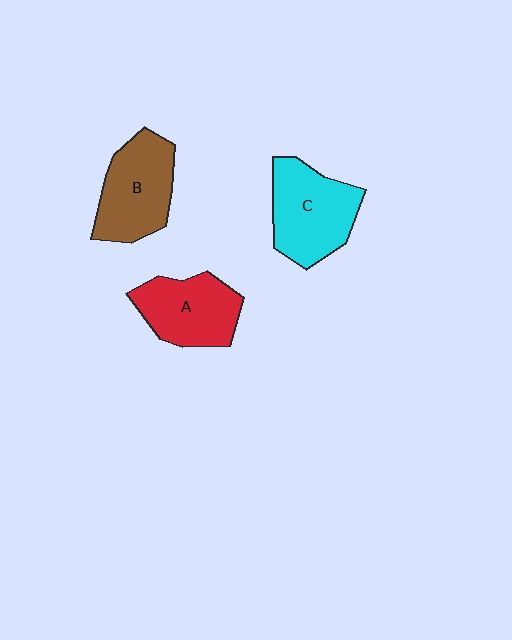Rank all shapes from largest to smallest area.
From largest to smallest: C (cyan), B (brown), A (red).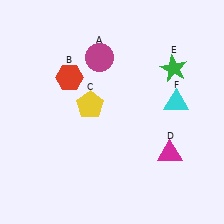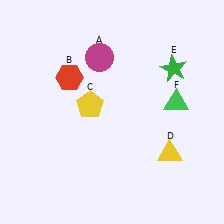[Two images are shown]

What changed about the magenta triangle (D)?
In Image 1, D is magenta. In Image 2, it changed to yellow.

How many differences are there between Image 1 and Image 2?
There are 2 differences between the two images.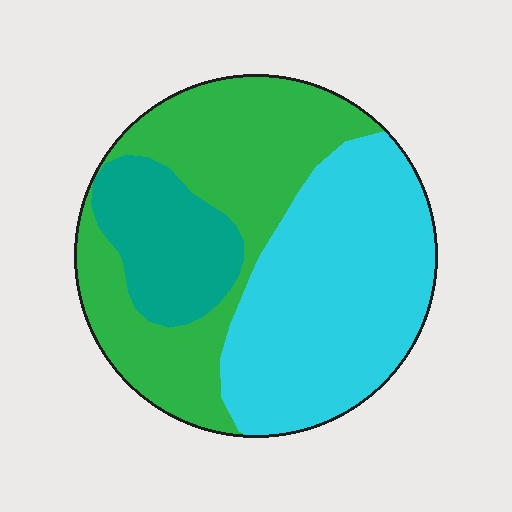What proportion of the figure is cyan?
Cyan takes up about two fifths (2/5) of the figure.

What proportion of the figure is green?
Green covers 40% of the figure.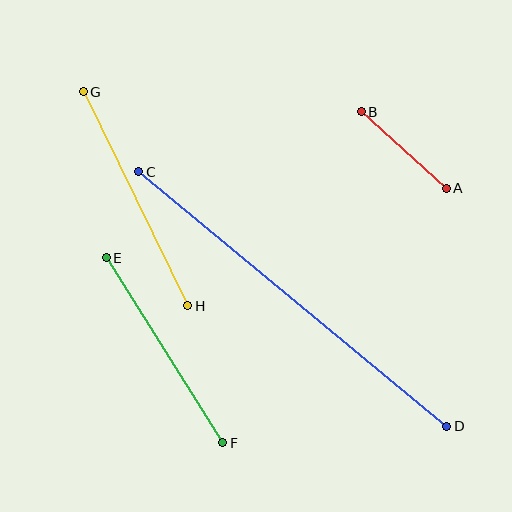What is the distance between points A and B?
The distance is approximately 115 pixels.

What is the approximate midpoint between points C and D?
The midpoint is at approximately (293, 299) pixels.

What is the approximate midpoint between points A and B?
The midpoint is at approximately (404, 150) pixels.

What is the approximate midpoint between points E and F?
The midpoint is at approximately (164, 350) pixels.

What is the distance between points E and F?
The distance is approximately 219 pixels.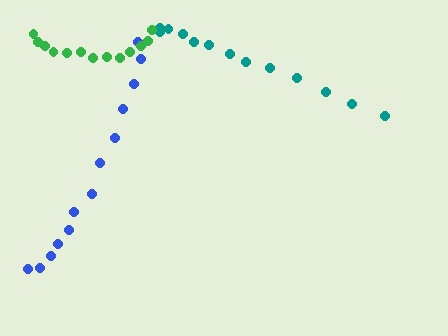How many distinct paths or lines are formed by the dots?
There are 3 distinct paths.